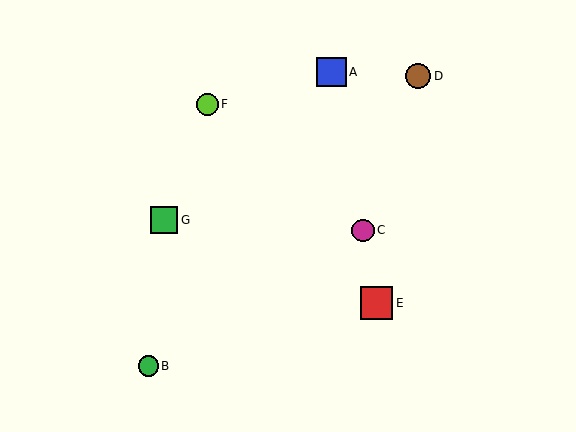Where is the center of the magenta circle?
The center of the magenta circle is at (363, 230).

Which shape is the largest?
The red square (labeled E) is the largest.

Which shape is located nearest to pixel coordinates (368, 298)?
The red square (labeled E) at (377, 303) is nearest to that location.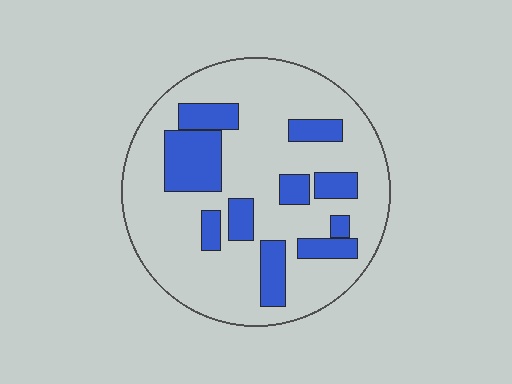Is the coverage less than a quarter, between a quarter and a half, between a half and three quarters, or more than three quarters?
Less than a quarter.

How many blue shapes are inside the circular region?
10.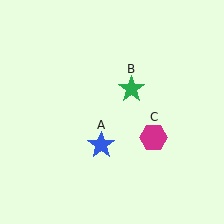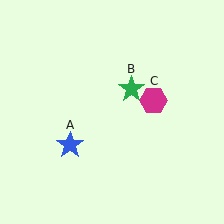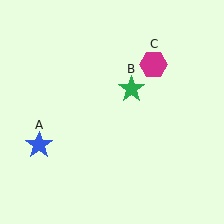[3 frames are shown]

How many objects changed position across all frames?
2 objects changed position: blue star (object A), magenta hexagon (object C).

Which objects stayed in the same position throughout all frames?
Green star (object B) remained stationary.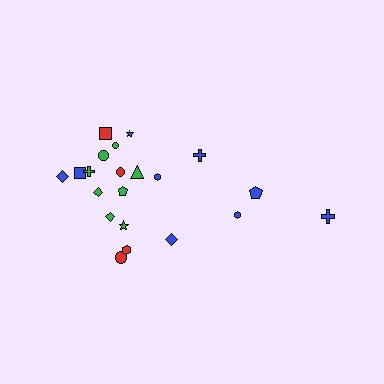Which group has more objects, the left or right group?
The left group.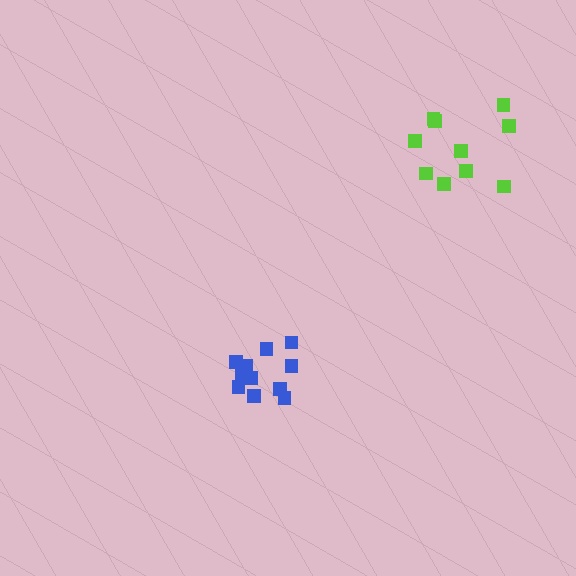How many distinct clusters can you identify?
There are 2 distinct clusters.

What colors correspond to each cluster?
The clusters are colored: blue, lime.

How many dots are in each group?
Group 1: 11 dots, Group 2: 10 dots (21 total).